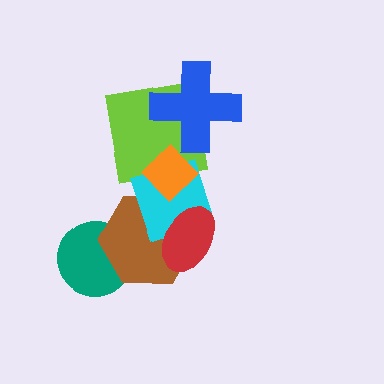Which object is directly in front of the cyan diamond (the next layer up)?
The red ellipse is directly in front of the cyan diamond.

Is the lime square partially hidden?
Yes, it is partially covered by another shape.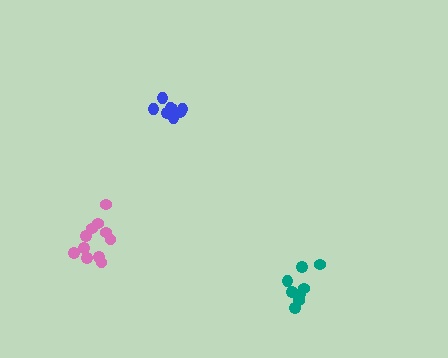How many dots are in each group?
Group 1: 11 dots, Group 2: 8 dots, Group 3: 8 dots (27 total).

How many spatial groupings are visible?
There are 3 spatial groupings.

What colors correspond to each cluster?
The clusters are colored: pink, teal, blue.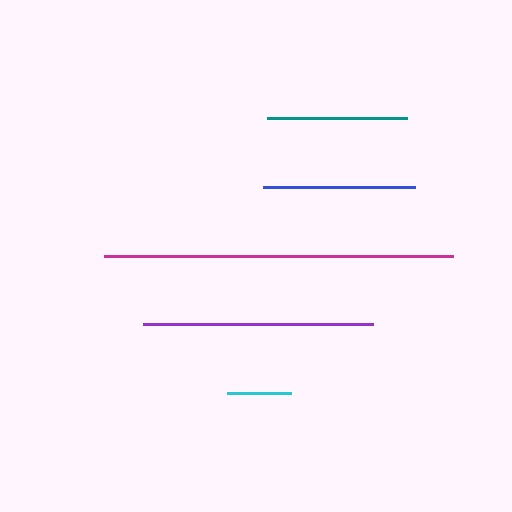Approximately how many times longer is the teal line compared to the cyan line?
The teal line is approximately 2.2 times the length of the cyan line.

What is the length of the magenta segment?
The magenta segment is approximately 349 pixels long.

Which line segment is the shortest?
The cyan line is the shortest at approximately 64 pixels.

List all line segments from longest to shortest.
From longest to shortest: magenta, purple, blue, teal, cyan.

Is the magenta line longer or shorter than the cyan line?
The magenta line is longer than the cyan line.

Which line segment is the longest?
The magenta line is the longest at approximately 349 pixels.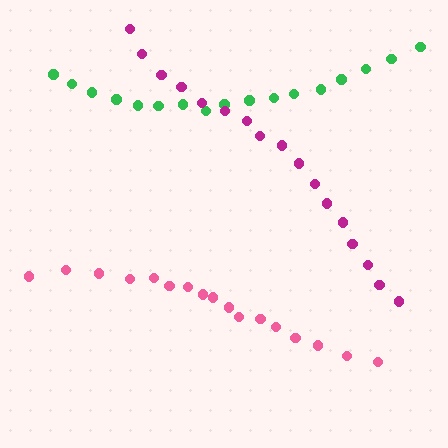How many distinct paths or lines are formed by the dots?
There are 3 distinct paths.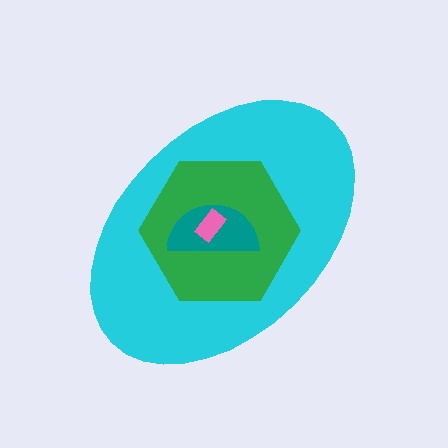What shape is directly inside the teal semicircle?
The pink rectangle.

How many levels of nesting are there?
4.